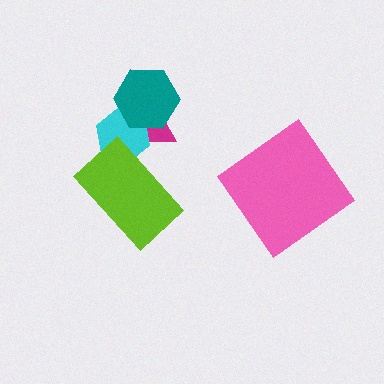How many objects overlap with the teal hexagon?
2 objects overlap with the teal hexagon.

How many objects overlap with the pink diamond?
0 objects overlap with the pink diamond.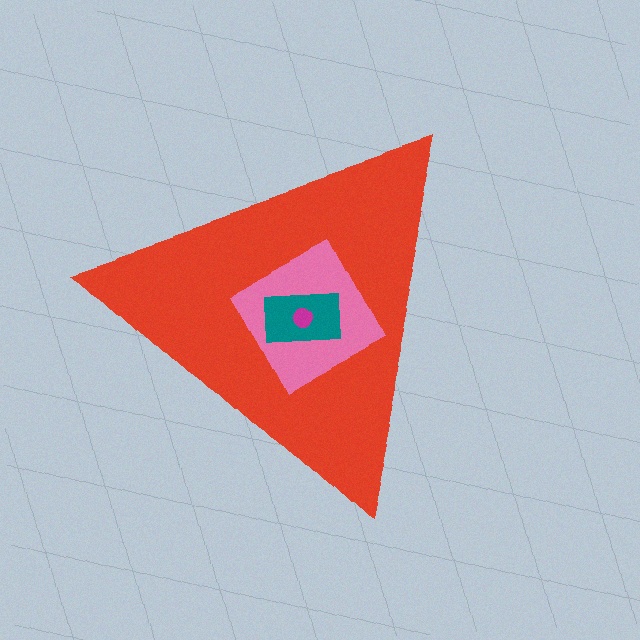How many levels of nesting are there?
4.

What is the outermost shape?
The red triangle.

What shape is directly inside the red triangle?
The pink diamond.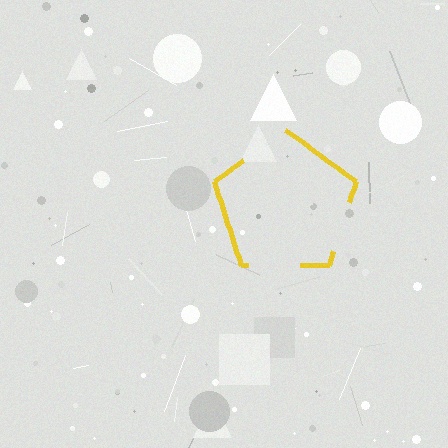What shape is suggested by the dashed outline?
The dashed outline suggests a pentagon.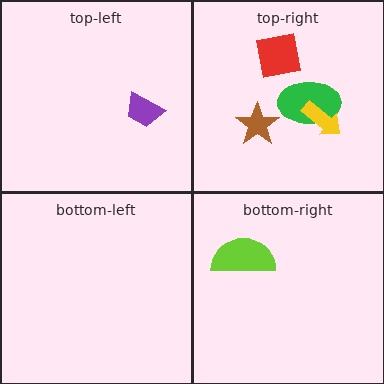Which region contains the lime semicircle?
The bottom-right region.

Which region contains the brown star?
The top-right region.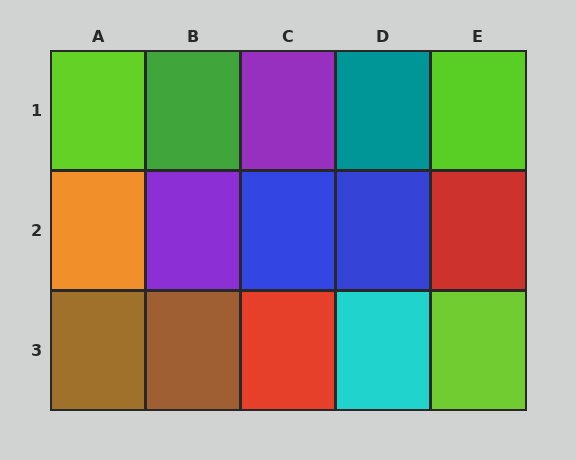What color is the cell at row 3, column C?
Red.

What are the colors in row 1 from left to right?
Lime, green, purple, teal, lime.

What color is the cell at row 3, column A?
Brown.